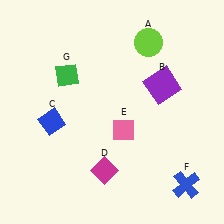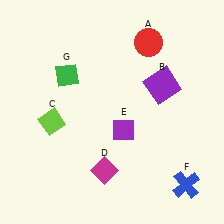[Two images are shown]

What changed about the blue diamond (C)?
In Image 1, C is blue. In Image 2, it changed to lime.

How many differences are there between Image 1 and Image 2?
There are 3 differences between the two images.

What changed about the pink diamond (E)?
In Image 1, E is pink. In Image 2, it changed to purple.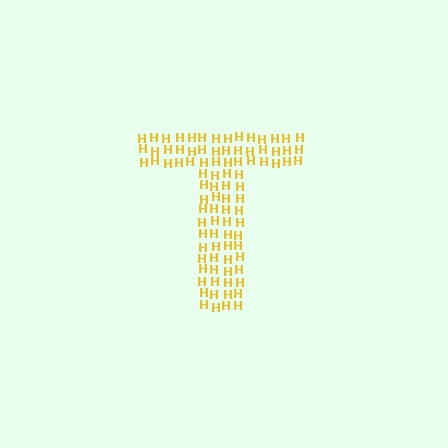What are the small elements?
The small elements are letter H's.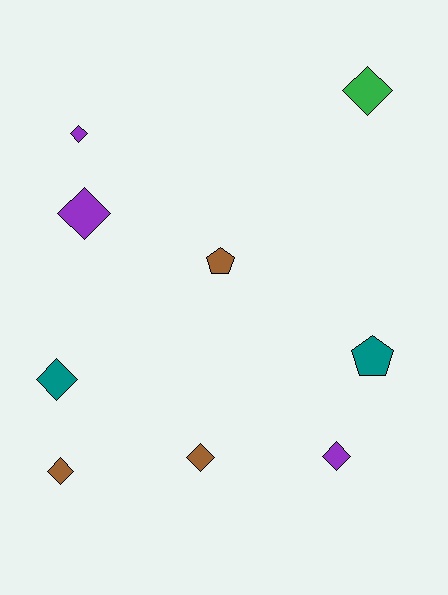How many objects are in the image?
There are 9 objects.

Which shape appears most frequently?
Diamond, with 7 objects.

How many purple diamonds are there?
There are 3 purple diamonds.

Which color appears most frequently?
Purple, with 3 objects.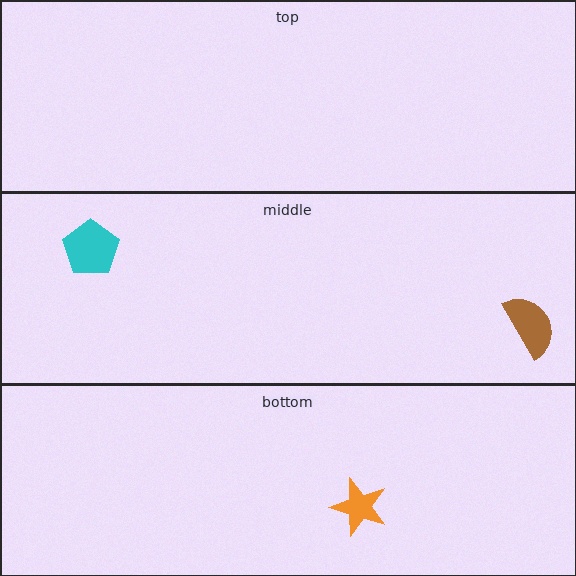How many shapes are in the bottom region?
1.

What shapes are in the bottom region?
The orange star.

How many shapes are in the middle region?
2.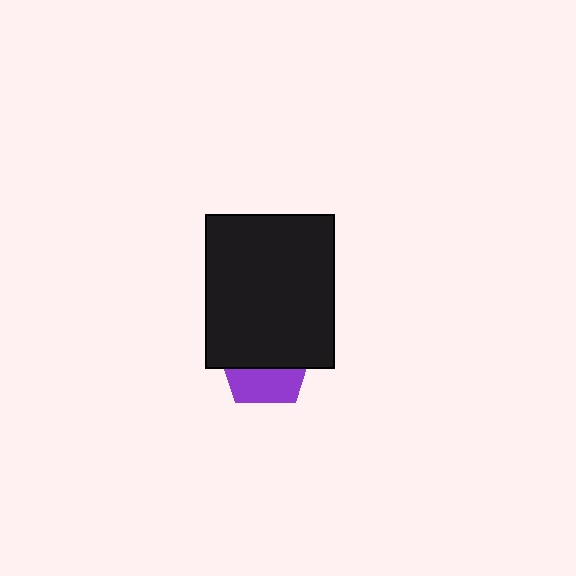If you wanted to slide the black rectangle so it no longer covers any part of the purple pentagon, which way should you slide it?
Slide it up — that is the most direct way to separate the two shapes.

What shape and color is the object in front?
The object in front is a black rectangle.